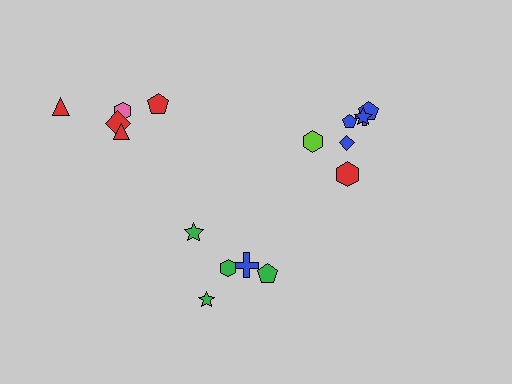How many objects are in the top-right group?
There are 7 objects.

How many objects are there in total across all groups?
There are 17 objects.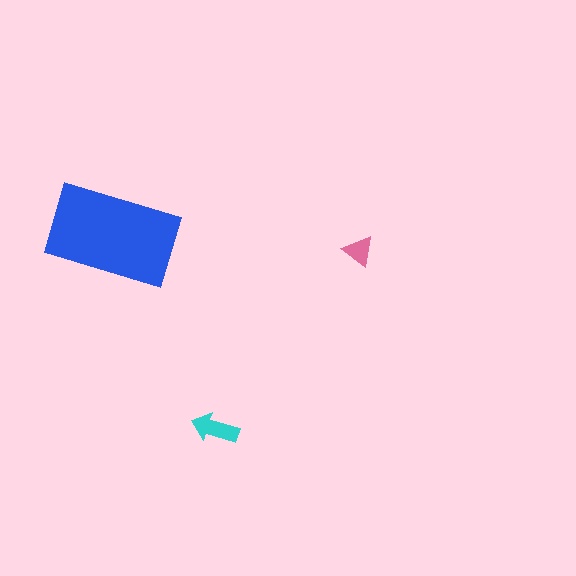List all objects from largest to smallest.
The blue rectangle, the cyan arrow, the pink triangle.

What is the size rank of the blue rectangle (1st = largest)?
1st.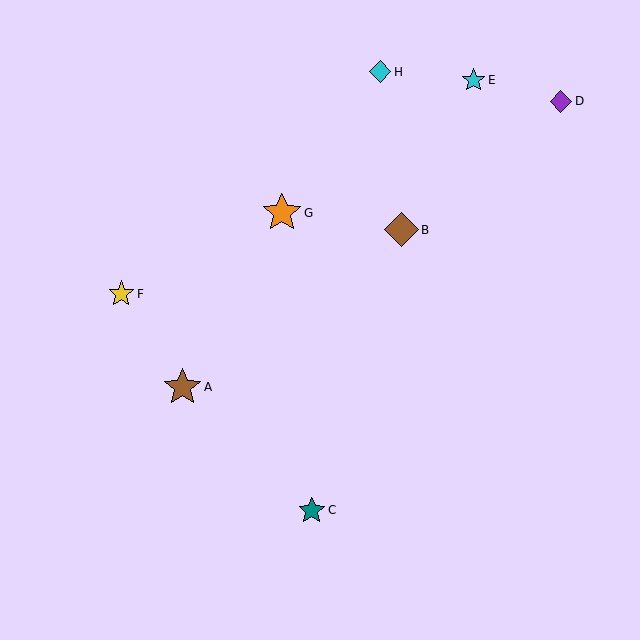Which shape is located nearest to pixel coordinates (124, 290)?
The yellow star (labeled F) at (121, 294) is nearest to that location.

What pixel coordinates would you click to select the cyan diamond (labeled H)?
Click at (380, 72) to select the cyan diamond H.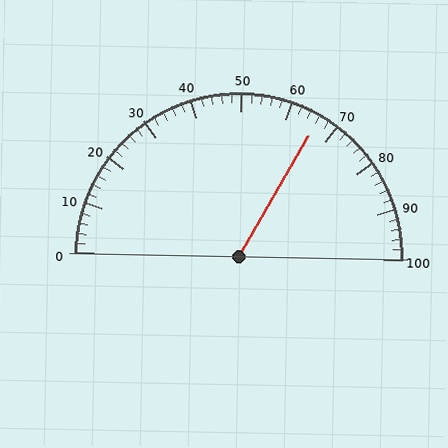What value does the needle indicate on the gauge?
The needle indicates approximately 66.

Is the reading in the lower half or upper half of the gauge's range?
The reading is in the upper half of the range (0 to 100).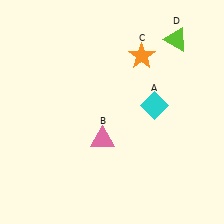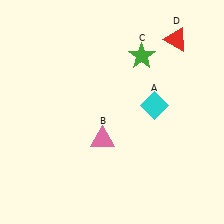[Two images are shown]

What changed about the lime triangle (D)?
In Image 1, D is lime. In Image 2, it changed to red.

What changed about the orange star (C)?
In Image 1, C is orange. In Image 2, it changed to green.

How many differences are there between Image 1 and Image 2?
There are 2 differences between the two images.